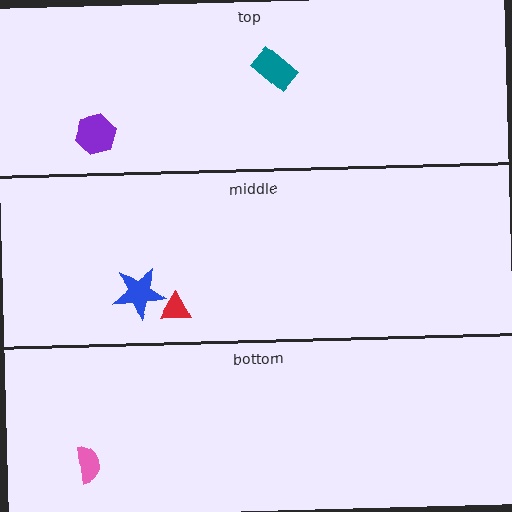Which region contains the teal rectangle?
The top region.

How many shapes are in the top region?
2.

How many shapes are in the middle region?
2.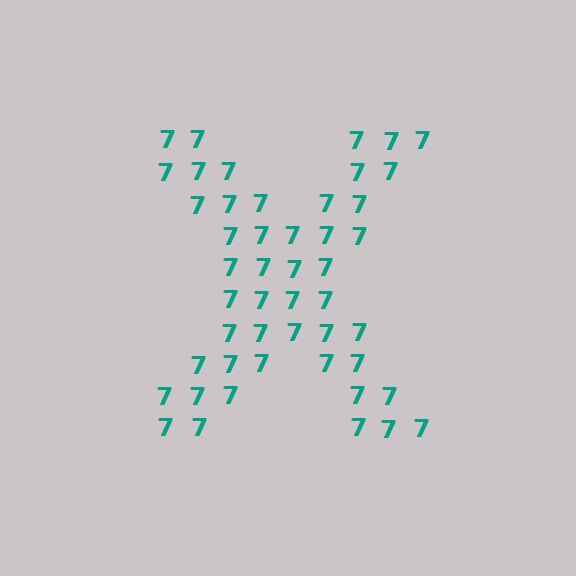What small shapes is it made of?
It is made of small digit 7's.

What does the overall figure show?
The overall figure shows the letter X.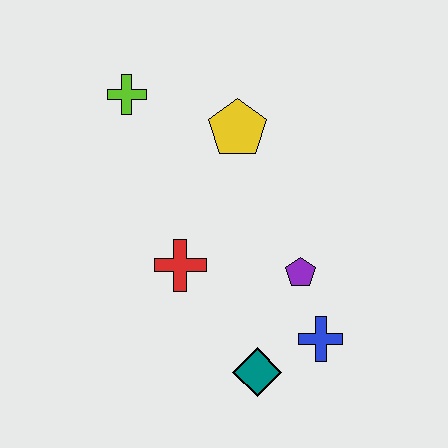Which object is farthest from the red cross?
The lime cross is farthest from the red cross.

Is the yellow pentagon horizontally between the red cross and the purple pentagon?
Yes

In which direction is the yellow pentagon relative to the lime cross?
The yellow pentagon is to the right of the lime cross.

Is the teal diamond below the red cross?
Yes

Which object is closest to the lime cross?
The yellow pentagon is closest to the lime cross.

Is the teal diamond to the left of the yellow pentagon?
No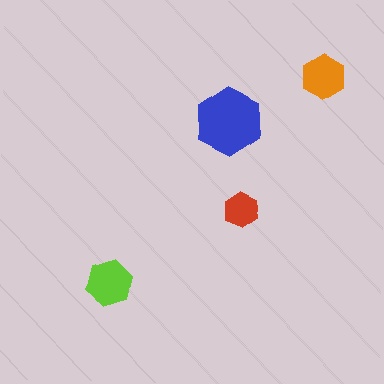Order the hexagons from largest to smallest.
the blue one, the lime one, the orange one, the red one.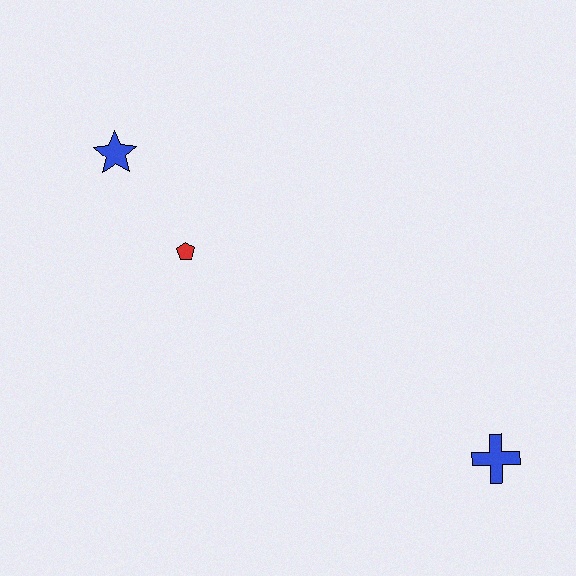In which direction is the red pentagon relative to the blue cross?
The red pentagon is to the left of the blue cross.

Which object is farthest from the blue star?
The blue cross is farthest from the blue star.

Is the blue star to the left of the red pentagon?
Yes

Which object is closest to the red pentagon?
The blue star is closest to the red pentagon.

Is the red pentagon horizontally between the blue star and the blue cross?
Yes